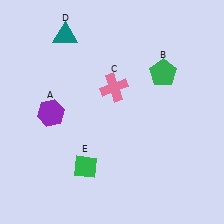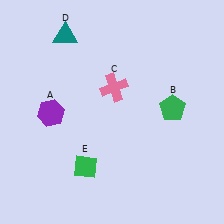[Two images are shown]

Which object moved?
The green pentagon (B) moved down.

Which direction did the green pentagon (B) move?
The green pentagon (B) moved down.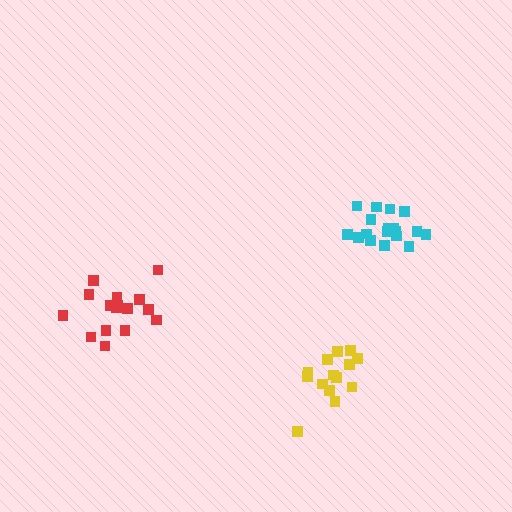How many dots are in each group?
Group 1: 16 dots, Group 2: 14 dots, Group 3: 18 dots (48 total).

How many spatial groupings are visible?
There are 3 spatial groupings.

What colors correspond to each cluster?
The clusters are colored: red, yellow, cyan.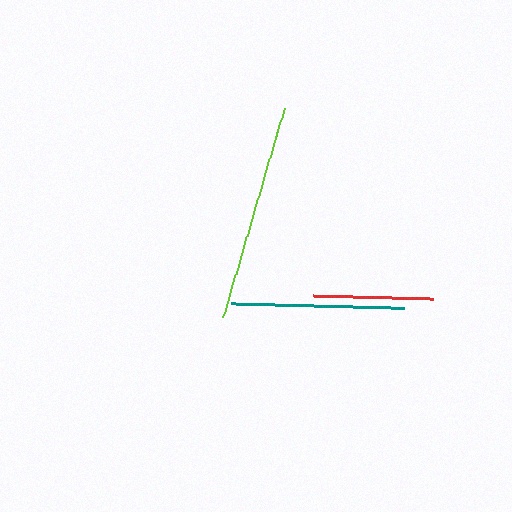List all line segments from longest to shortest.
From longest to shortest: lime, teal, red.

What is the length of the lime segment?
The lime segment is approximately 218 pixels long.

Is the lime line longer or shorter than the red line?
The lime line is longer than the red line.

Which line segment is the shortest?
The red line is the shortest at approximately 120 pixels.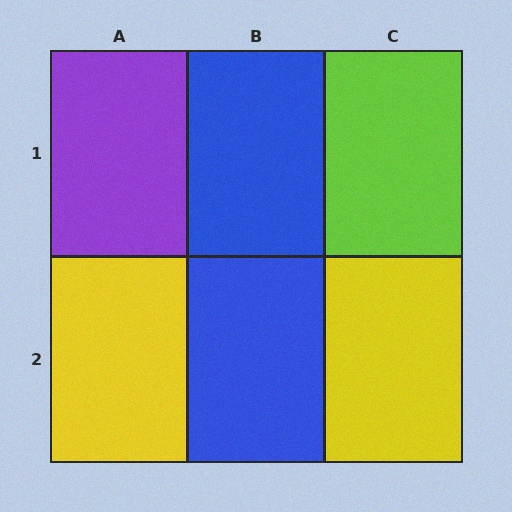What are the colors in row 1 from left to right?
Purple, blue, lime.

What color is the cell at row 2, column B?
Blue.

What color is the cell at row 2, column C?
Yellow.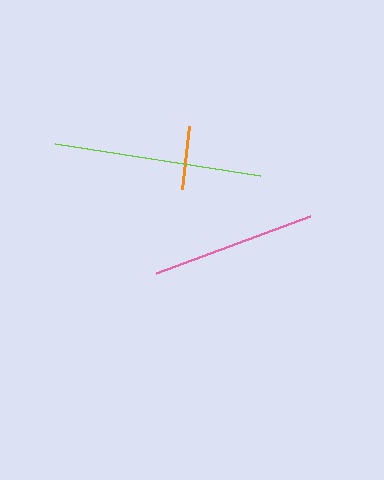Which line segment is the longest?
The lime line is the longest at approximately 207 pixels.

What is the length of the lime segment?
The lime segment is approximately 207 pixels long.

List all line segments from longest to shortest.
From longest to shortest: lime, pink, orange.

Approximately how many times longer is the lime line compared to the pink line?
The lime line is approximately 1.3 times the length of the pink line.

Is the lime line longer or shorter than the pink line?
The lime line is longer than the pink line.